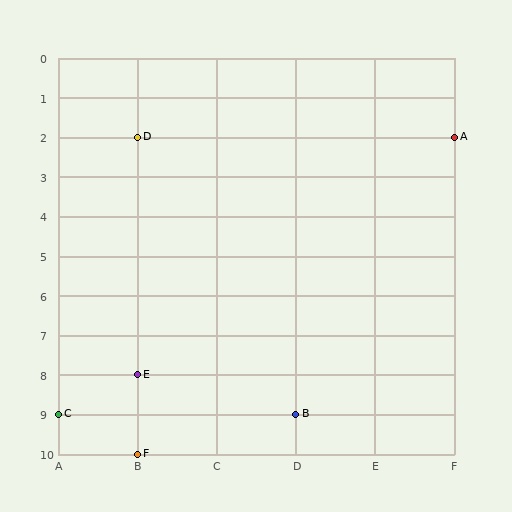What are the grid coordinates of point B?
Point B is at grid coordinates (D, 9).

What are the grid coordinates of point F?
Point F is at grid coordinates (B, 10).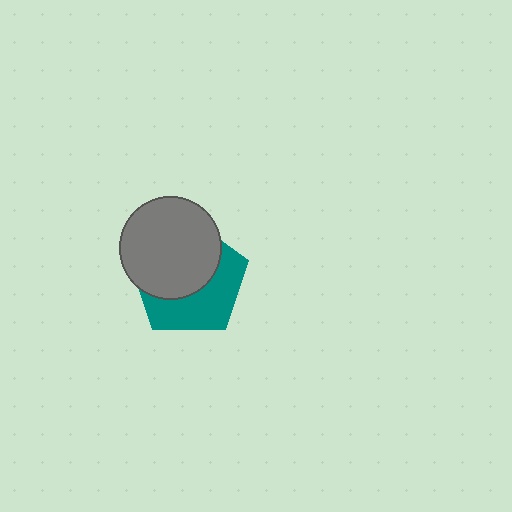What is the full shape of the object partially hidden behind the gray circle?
The partially hidden object is a teal pentagon.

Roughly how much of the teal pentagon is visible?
About half of it is visible (roughly 45%).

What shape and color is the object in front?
The object in front is a gray circle.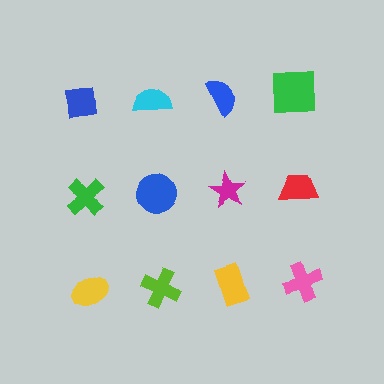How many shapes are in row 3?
4 shapes.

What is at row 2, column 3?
A magenta star.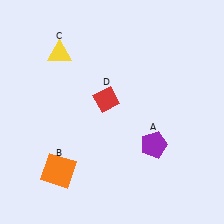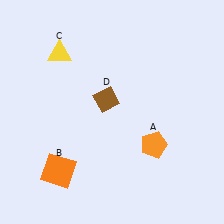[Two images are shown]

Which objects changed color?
A changed from purple to orange. D changed from red to brown.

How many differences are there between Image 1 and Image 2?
There are 2 differences between the two images.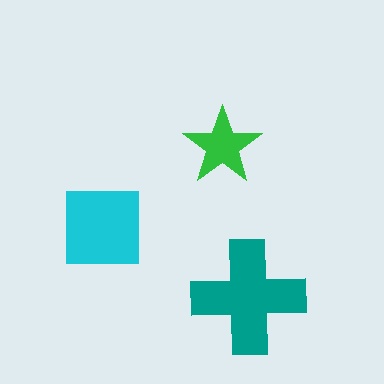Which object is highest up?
The green star is topmost.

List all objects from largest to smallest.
The teal cross, the cyan square, the green star.